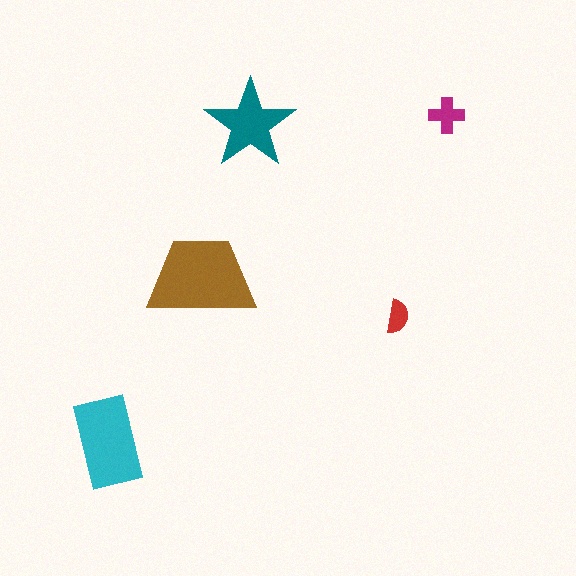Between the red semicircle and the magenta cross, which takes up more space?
The magenta cross.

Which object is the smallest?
The red semicircle.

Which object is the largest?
The brown trapezoid.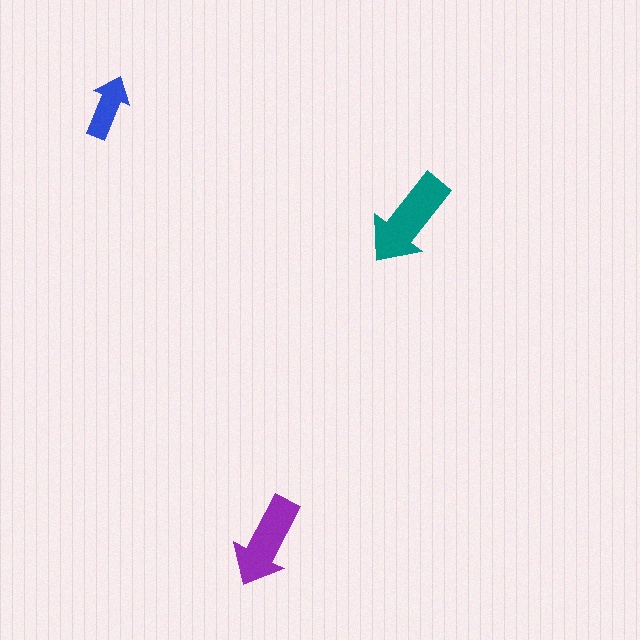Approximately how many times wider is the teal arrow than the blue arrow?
About 1.5 times wider.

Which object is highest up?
The blue arrow is topmost.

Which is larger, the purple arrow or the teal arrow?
The teal one.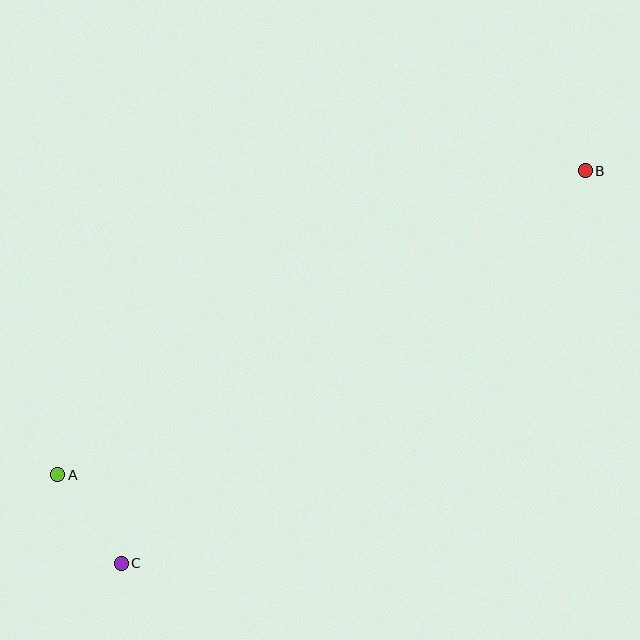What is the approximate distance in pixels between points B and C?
The distance between B and C is approximately 608 pixels.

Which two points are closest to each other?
Points A and C are closest to each other.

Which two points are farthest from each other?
Points A and B are farthest from each other.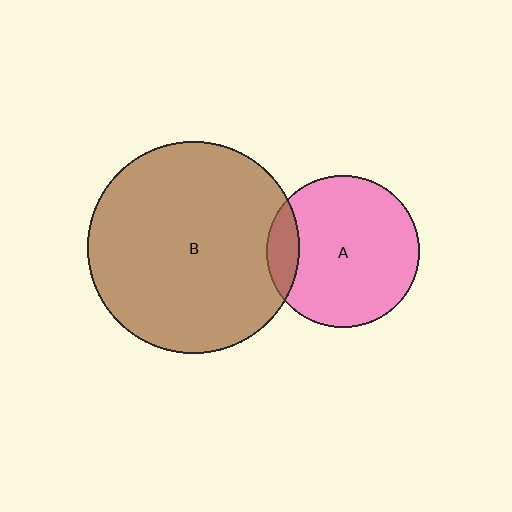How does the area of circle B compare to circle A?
Approximately 1.9 times.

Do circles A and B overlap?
Yes.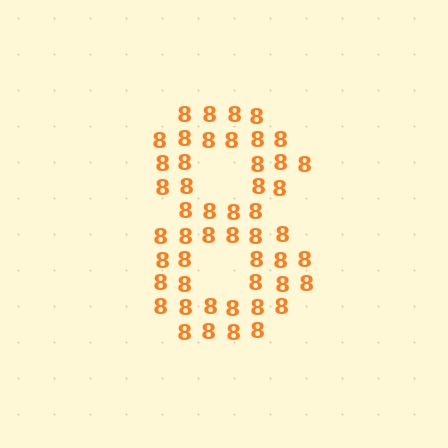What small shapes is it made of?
It is made of small digit 8's.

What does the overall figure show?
The overall figure shows the digit 8.